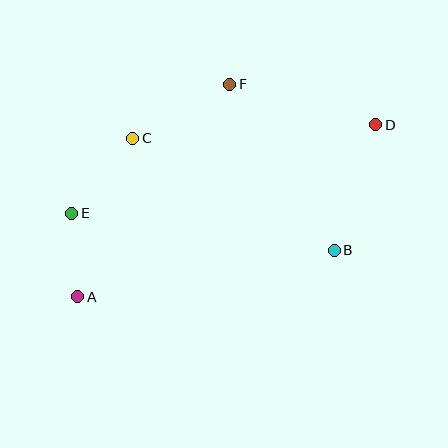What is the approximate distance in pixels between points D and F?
The distance between D and F is approximately 152 pixels.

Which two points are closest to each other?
Points A and E are closest to each other.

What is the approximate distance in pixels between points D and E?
The distance between D and E is approximately 317 pixels.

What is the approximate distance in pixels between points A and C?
The distance between A and C is approximately 168 pixels.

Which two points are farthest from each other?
Points A and D are farthest from each other.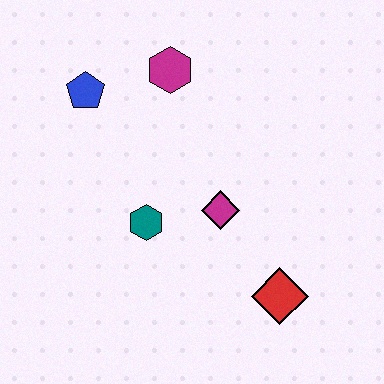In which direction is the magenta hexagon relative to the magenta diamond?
The magenta hexagon is above the magenta diamond.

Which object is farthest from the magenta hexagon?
The red diamond is farthest from the magenta hexagon.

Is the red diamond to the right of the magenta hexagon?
Yes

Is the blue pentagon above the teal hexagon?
Yes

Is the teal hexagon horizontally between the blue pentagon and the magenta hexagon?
Yes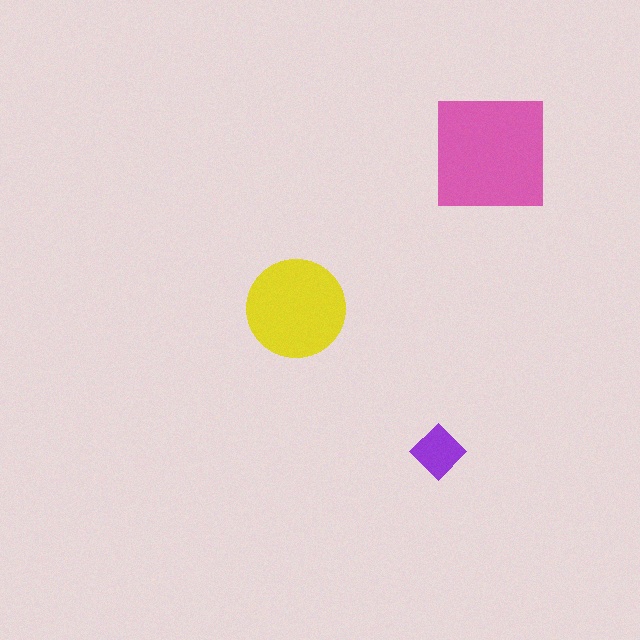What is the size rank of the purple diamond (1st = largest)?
3rd.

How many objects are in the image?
There are 3 objects in the image.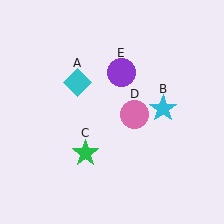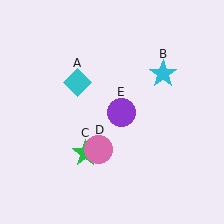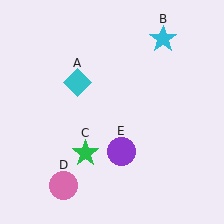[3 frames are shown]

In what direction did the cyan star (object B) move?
The cyan star (object B) moved up.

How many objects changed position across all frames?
3 objects changed position: cyan star (object B), pink circle (object D), purple circle (object E).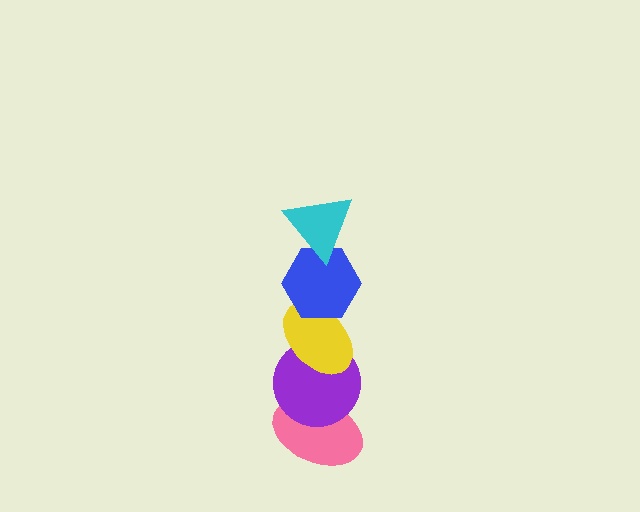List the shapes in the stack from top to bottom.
From top to bottom: the cyan triangle, the blue hexagon, the yellow ellipse, the purple circle, the pink ellipse.